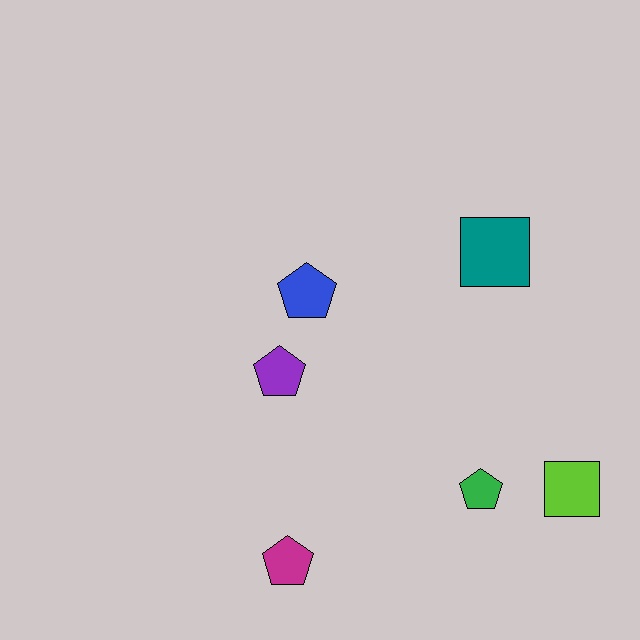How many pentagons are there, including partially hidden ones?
There are 4 pentagons.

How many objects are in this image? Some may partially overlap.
There are 6 objects.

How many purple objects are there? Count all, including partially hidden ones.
There is 1 purple object.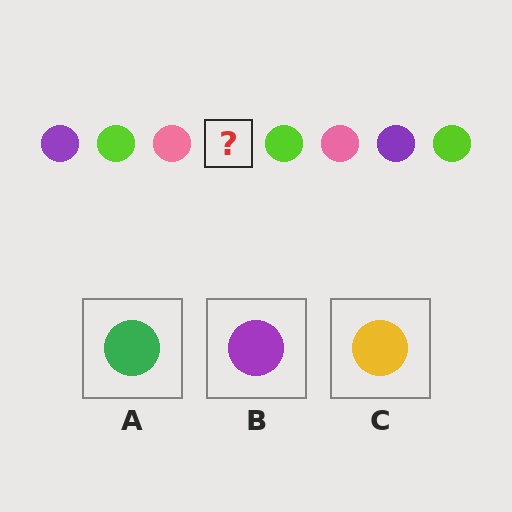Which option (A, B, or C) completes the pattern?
B.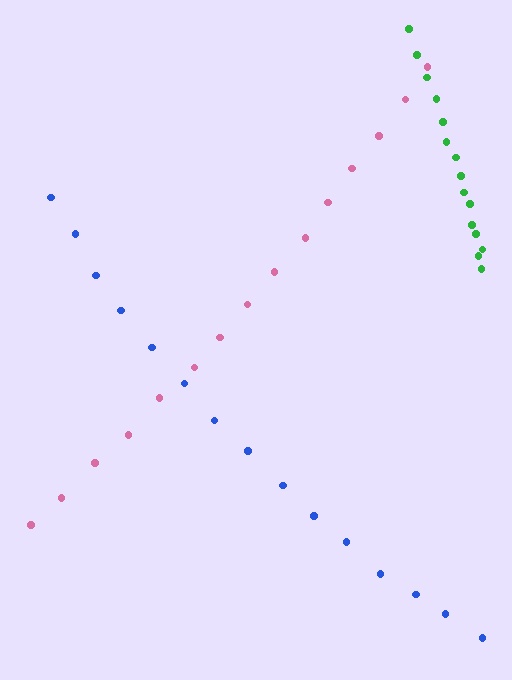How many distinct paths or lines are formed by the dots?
There are 3 distinct paths.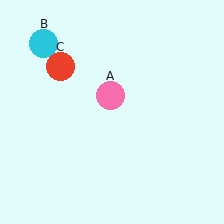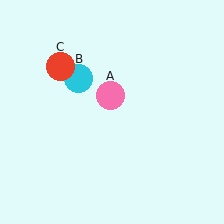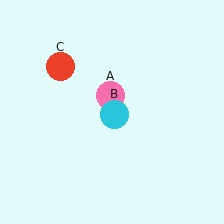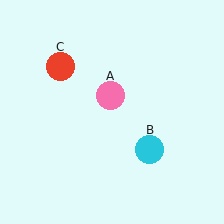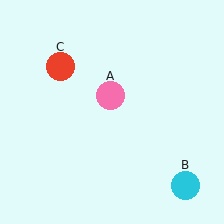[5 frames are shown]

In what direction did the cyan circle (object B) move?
The cyan circle (object B) moved down and to the right.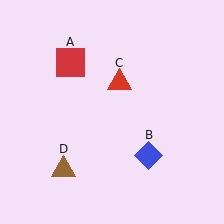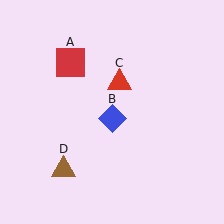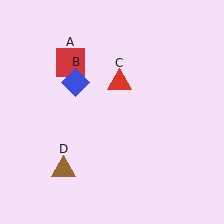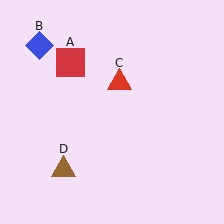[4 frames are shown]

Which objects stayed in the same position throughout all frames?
Red square (object A) and red triangle (object C) and brown triangle (object D) remained stationary.